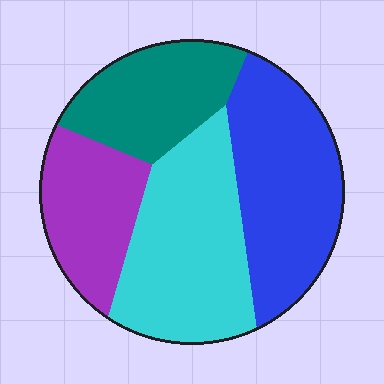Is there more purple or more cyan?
Cyan.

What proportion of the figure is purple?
Purple covers 19% of the figure.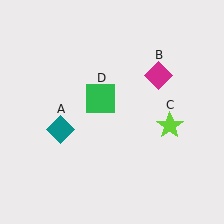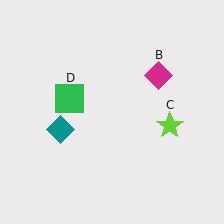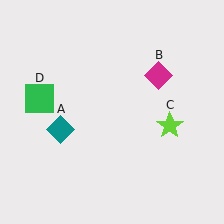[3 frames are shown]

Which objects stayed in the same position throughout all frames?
Teal diamond (object A) and magenta diamond (object B) and lime star (object C) remained stationary.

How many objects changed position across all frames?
1 object changed position: green square (object D).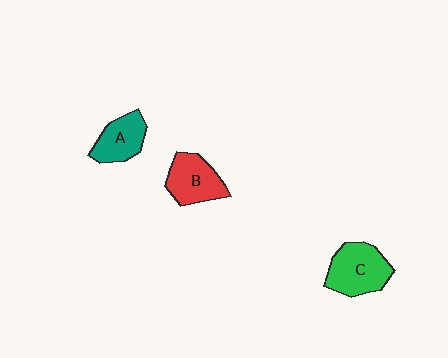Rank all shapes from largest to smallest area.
From largest to smallest: C (green), B (red), A (teal).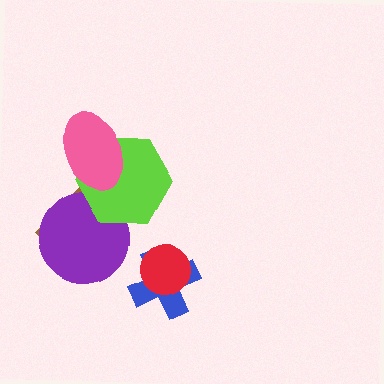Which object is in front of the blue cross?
The red circle is in front of the blue cross.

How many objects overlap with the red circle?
1 object overlaps with the red circle.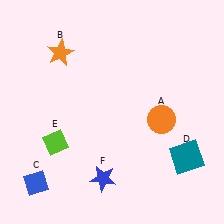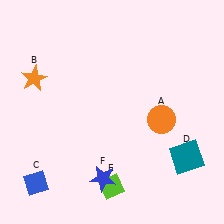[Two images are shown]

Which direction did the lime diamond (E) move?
The lime diamond (E) moved right.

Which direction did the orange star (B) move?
The orange star (B) moved left.